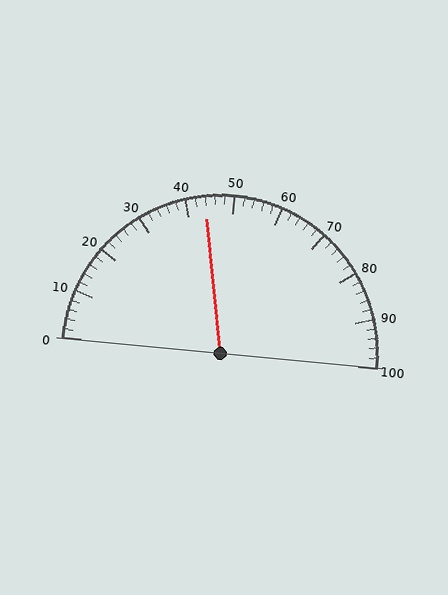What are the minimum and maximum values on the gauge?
The gauge ranges from 0 to 100.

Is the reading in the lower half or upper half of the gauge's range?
The reading is in the lower half of the range (0 to 100).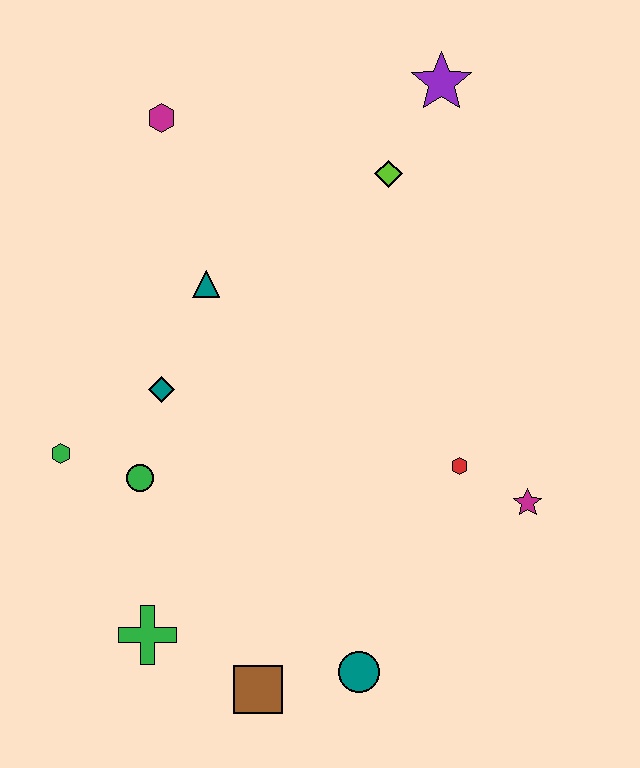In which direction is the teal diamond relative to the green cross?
The teal diamond is above the green cross.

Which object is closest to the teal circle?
The brown square is closest to the teal circle.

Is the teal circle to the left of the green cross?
No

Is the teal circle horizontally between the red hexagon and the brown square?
Yes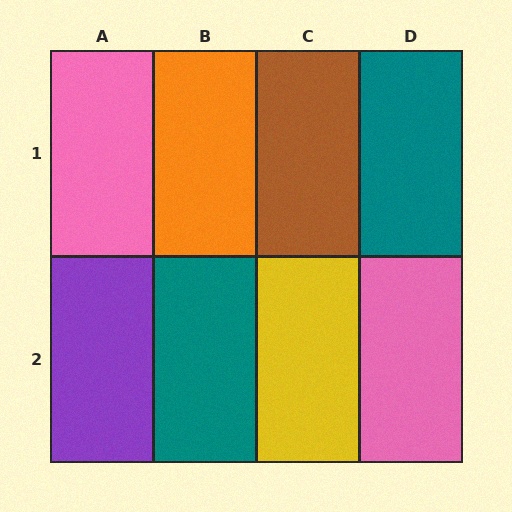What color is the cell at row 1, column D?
Teal.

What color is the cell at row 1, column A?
Pink.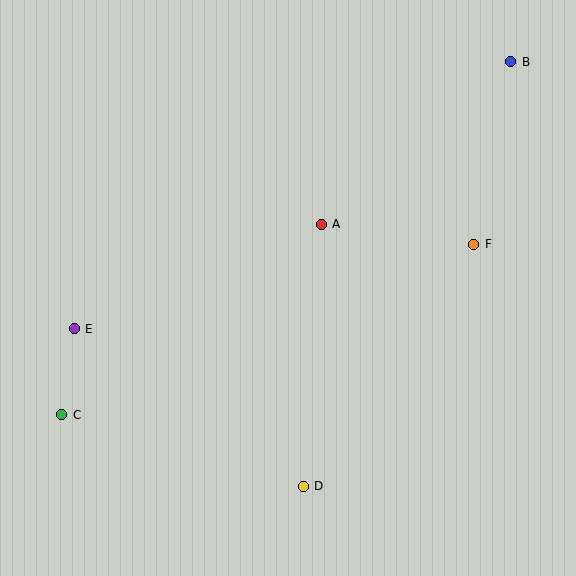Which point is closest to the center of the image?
Point A at (321, 224) is closest to the center.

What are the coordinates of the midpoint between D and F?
The midpoint between D and F is at (388, 365).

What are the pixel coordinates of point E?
Point E is at (74, 329).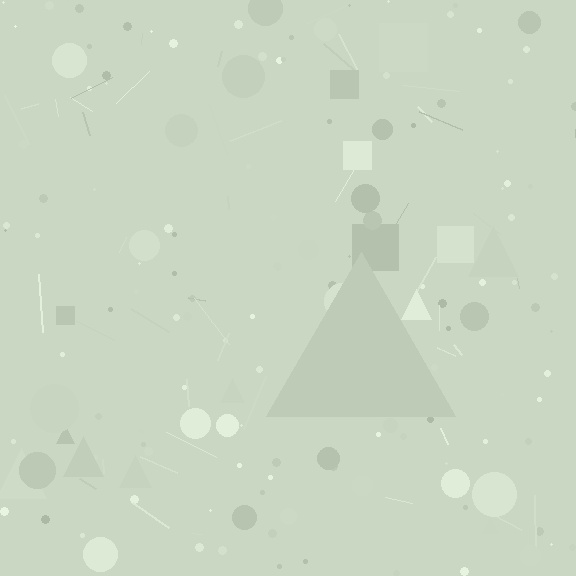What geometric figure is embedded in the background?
A triangle is embedded in the background.